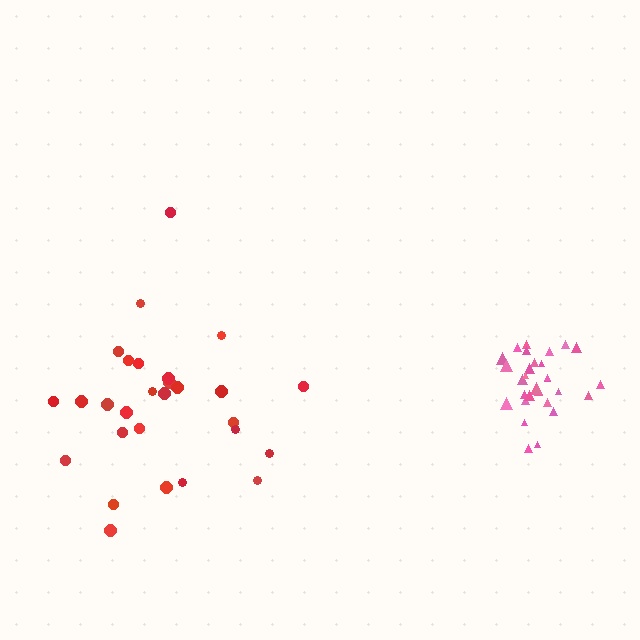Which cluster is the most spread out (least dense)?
Red.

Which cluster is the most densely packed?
Pink.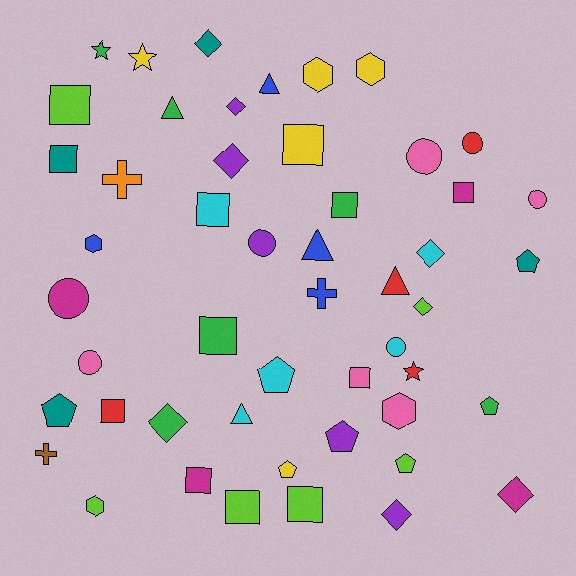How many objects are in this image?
There are 50 objects.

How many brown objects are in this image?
There is 1 brown object.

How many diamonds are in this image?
There are 8 diamonds.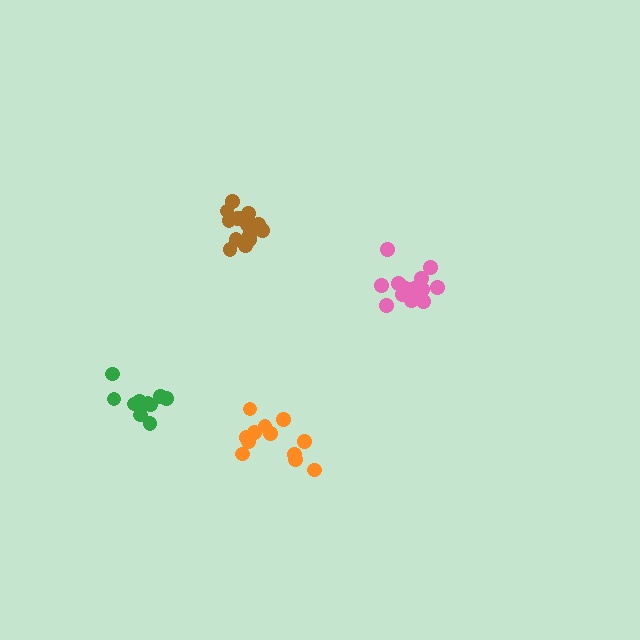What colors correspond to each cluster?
The clusters are colored: pink, green, brown, orange.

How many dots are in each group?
Group 1: 15 dots, Group 2: 10 dots, Group 3: 14 dots, Group 4: 12 dots (51 total).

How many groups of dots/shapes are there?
There are 4 groups.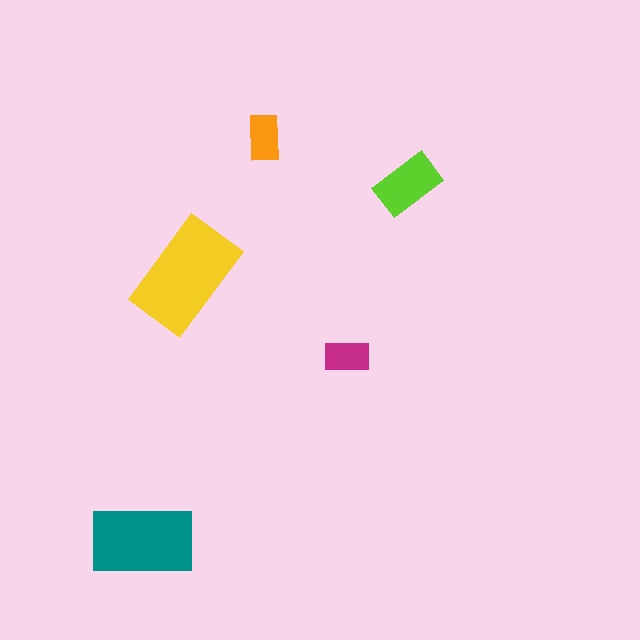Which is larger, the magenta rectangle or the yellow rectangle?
The yellow one.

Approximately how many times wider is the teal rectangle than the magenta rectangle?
About 2.5 times wider.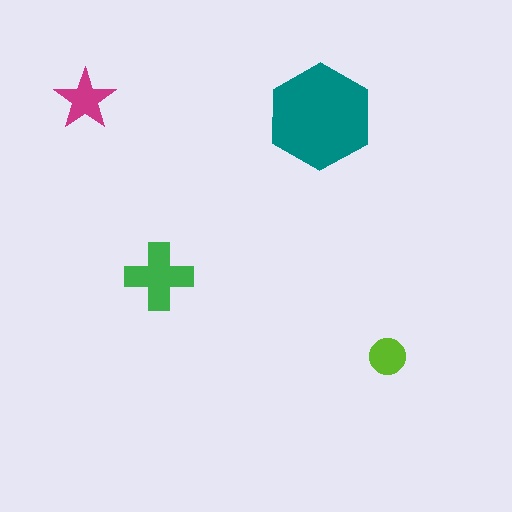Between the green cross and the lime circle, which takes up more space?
The green cross.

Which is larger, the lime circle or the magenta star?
The magenta star.